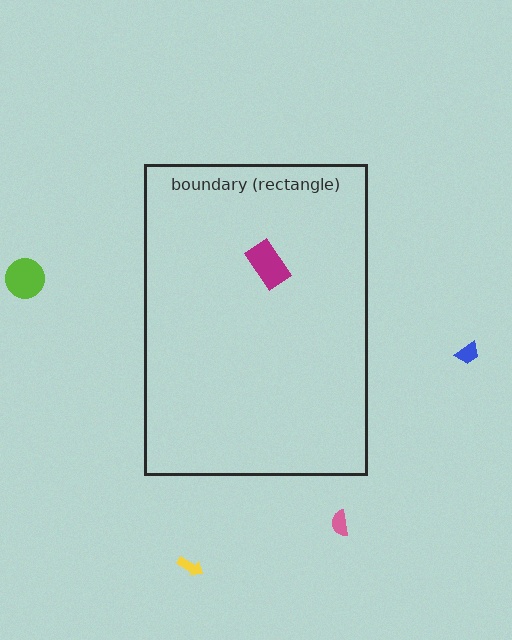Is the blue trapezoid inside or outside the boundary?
Outside.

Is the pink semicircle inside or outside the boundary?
Outside.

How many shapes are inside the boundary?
1 inside, 4 outside.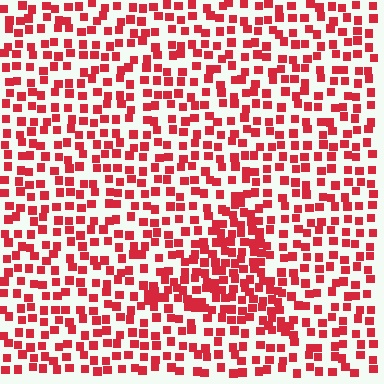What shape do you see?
I see a triangle.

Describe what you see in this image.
The image contains small red elements arranged at two different densities. A triangle-shaped region is visible where the elements are more densely packed than the surrounding area.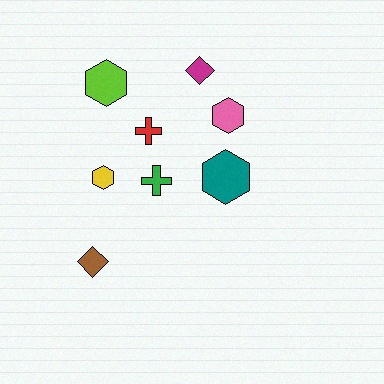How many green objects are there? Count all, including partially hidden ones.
There is 1 green object.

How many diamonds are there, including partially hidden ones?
There are 2 diamonds.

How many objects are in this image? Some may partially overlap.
There are 8 objects.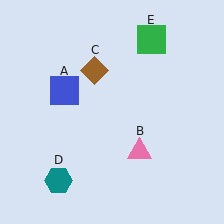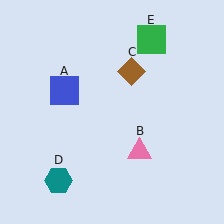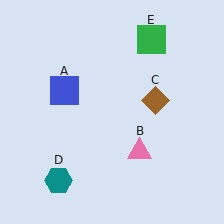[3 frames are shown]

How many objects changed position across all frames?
1 object changed position: brown diamond (object C).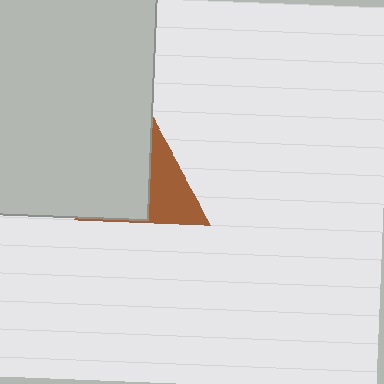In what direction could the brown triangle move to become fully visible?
The brown triangle could move right. That would shift it out from behind the light gray rectangle entirely.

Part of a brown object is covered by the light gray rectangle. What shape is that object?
It is a triangle.